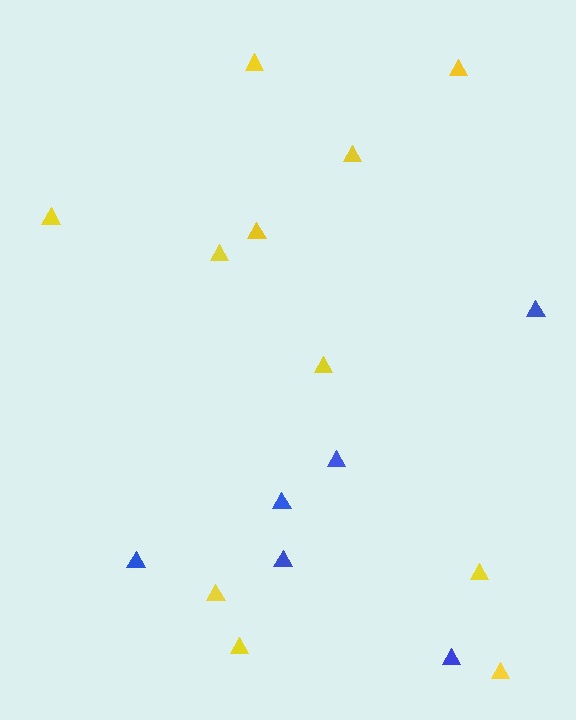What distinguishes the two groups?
There are 2 groups: one group of blue triangles (6) and one group of yellow triangles (11).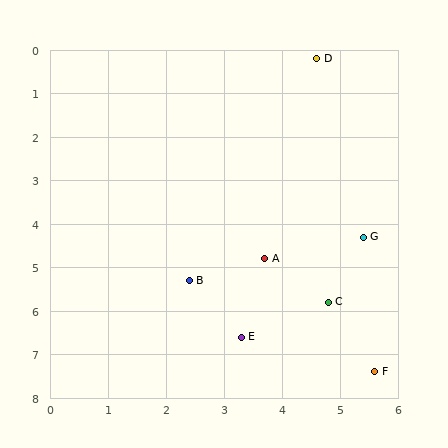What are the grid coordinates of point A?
Point A is at approximately (3.7, 4.8).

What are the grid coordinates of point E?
Point E is at approximately (3.3, 6.6).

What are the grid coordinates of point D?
Point D is at approximately (4.6, 0.2).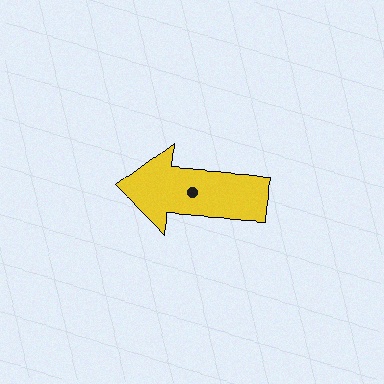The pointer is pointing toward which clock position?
Roughly 9 o'clock.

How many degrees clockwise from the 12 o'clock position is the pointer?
Approximately 274 degrees.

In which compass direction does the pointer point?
West.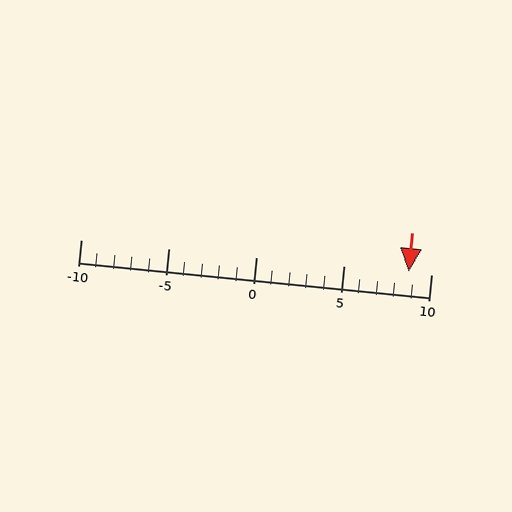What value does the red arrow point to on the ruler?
The red arrow points to approximately 9.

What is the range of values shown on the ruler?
The ruler shows values from -10 to 10.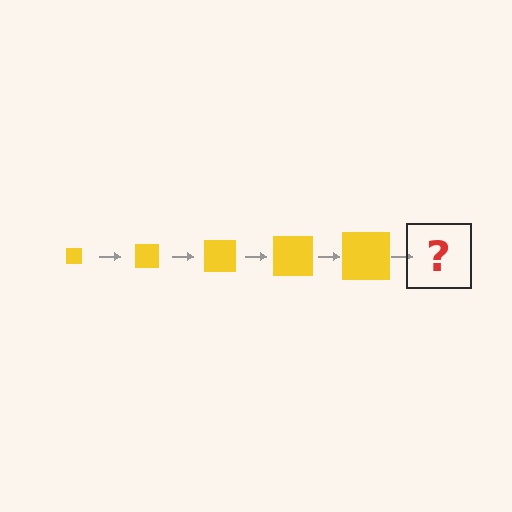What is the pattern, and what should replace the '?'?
The pattern is that the square gets progressively larger each step. The '?' should be a yellow square, larger than the previous one.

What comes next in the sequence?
The next element should be a yellow square, larger than the previous one.